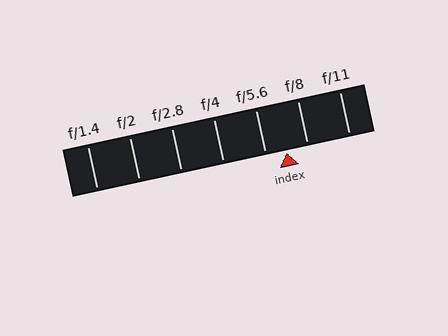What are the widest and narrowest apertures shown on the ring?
The widest aperture shown is f/1.4 and the narrowest is f/11.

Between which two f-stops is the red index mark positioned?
The index mark is between f/5.6 and f/8.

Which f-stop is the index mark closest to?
The index mark is closest to f/8.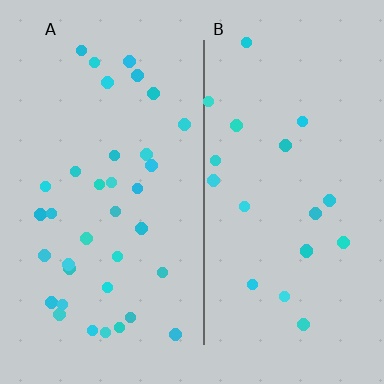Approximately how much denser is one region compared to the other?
Approximately 1.8× — region A over region B.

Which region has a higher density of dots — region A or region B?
A (the left).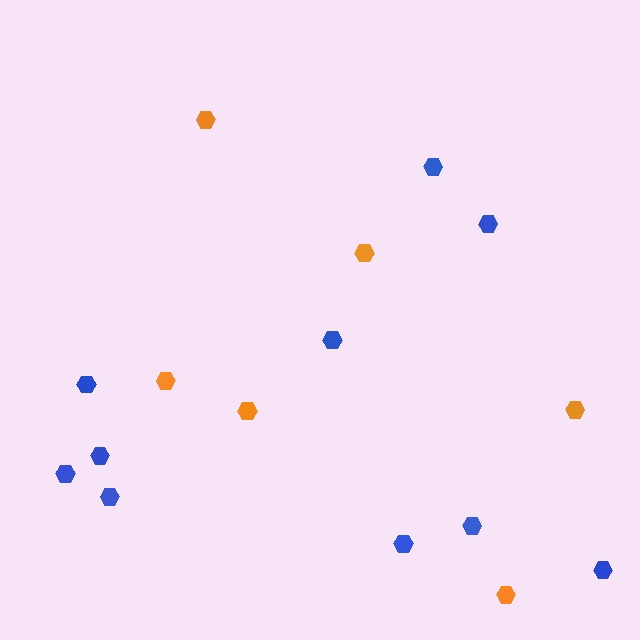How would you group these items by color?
There are 2 groups: one group of orange hexagons (6) and one group of blue hexagons (10).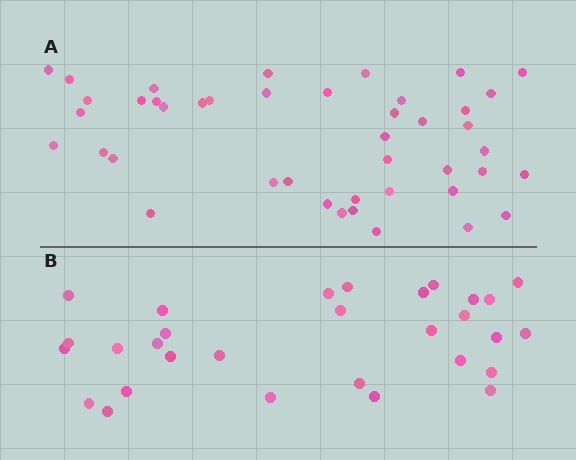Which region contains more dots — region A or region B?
Region A (the top region) has more dots.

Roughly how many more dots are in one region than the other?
Region A has approximately 15 more dots than region B.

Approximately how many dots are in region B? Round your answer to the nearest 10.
About 30 dots.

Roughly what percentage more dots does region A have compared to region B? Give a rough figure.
About 45% more.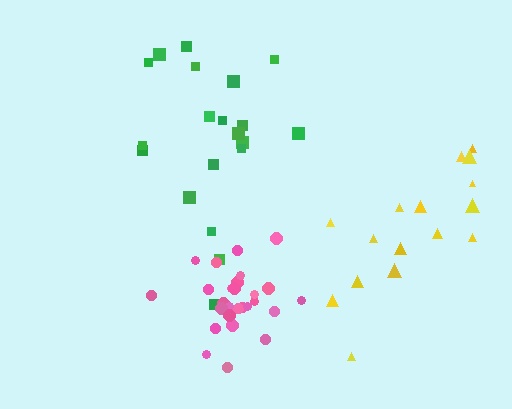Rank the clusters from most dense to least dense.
pink, yellow, green.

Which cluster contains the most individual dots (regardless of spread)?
Pink (28).